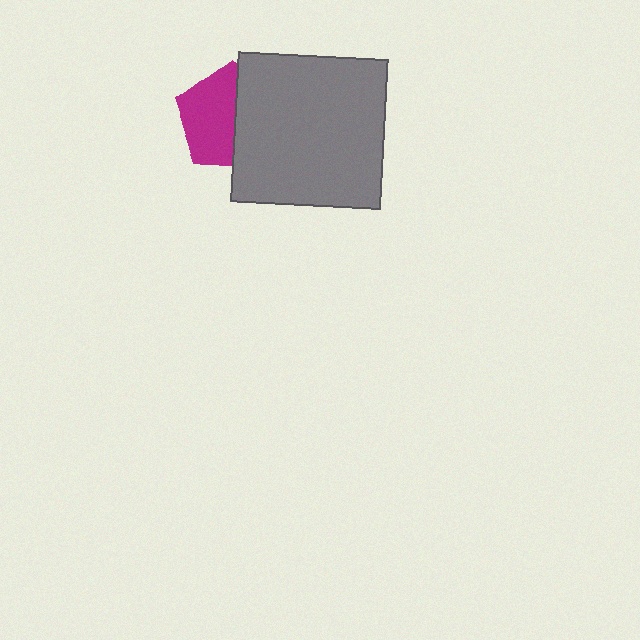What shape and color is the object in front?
The object in front is a gray square.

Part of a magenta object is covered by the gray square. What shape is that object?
It is a pentagon.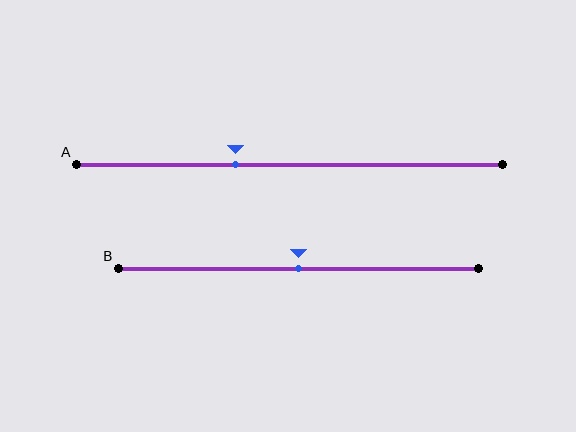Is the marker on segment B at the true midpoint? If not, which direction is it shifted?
Yes, the marker on segment B is at the true midpoint.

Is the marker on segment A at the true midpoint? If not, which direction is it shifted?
No, the marker on segment A is shifted to the left by about 13% of the segment length.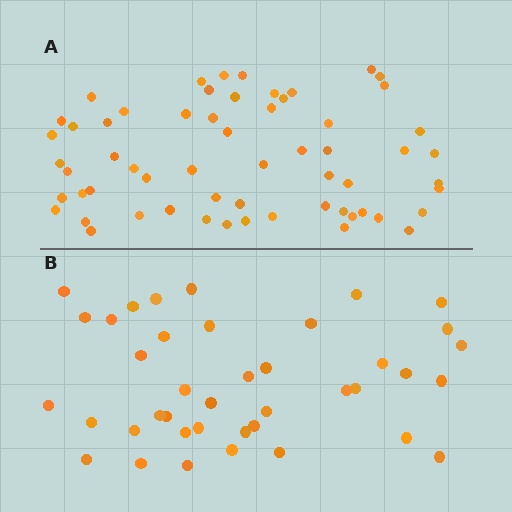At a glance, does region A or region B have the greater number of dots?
Region A (the top region) has more dots.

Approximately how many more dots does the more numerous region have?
Region A has approximately 20 more dots than region B.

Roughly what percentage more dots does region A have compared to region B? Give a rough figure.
About 50% more.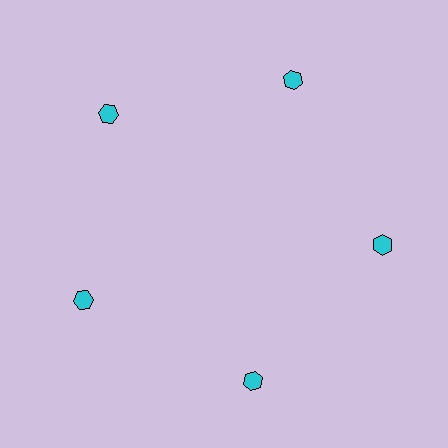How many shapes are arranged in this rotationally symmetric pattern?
There are 5 shapes, arranged in 5 groups of 1.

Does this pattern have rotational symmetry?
Yes, this pattern has 5-fold rotational symmetry. It looks the same after rotating 72 degrees around the center.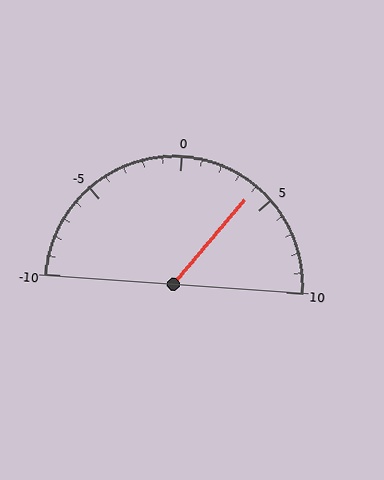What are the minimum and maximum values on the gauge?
The gauge ranges from -10 to 10.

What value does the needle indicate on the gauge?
The needle indicates approximately 4.